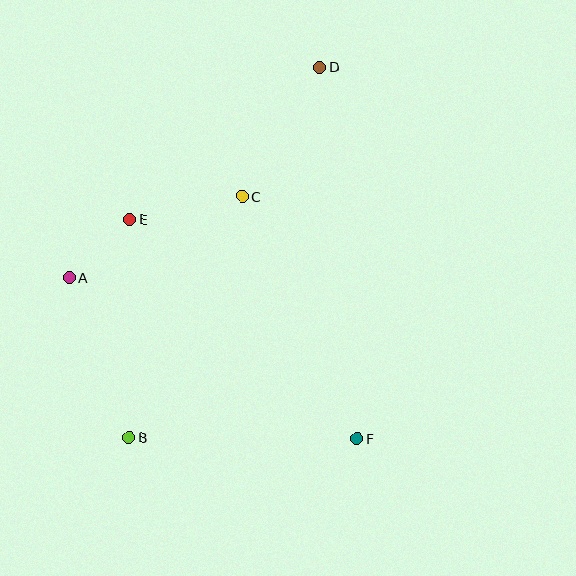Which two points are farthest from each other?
Points B and D are farthest from each other.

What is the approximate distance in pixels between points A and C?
The distance between A and C is approximately 191 pixels.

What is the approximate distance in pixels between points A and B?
The distance between A and B is approximately 170 pixels.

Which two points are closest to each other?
Points A and E are closest to each other.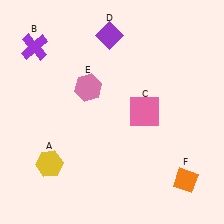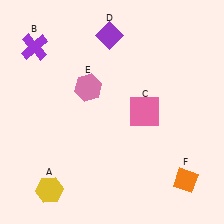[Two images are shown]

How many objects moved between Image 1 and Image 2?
1 object moved between the two images.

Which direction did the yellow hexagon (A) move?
The yellow hexagon (A) moved down.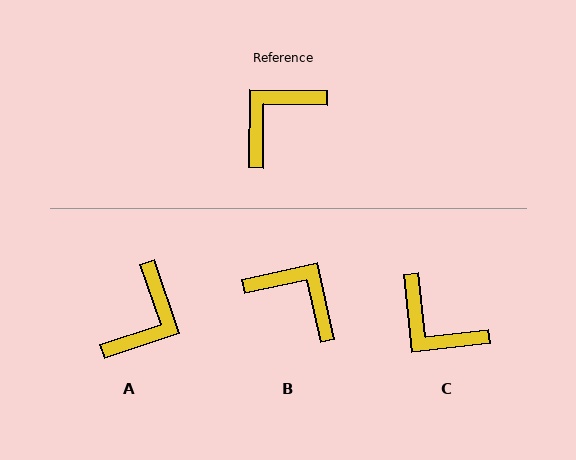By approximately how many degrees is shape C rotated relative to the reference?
Approximately 97 degrees counter-clockwise.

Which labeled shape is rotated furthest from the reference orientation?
A, about 161 degrees away.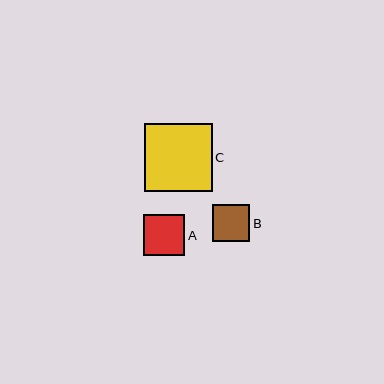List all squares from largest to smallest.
From largest to smallest: C, A, B.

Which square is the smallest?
Square B is the smallest with a size of approximately 37 pixels.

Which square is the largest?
Square C is the largest with a size of approximately 68 pixels.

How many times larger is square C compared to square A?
Square C is approximately 1.6 times the size of square A.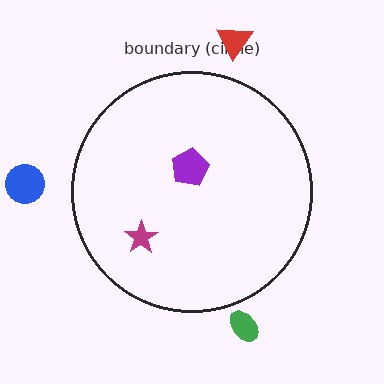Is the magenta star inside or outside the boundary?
Inside.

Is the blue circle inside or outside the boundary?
Outside.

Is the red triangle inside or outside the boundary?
Outside.